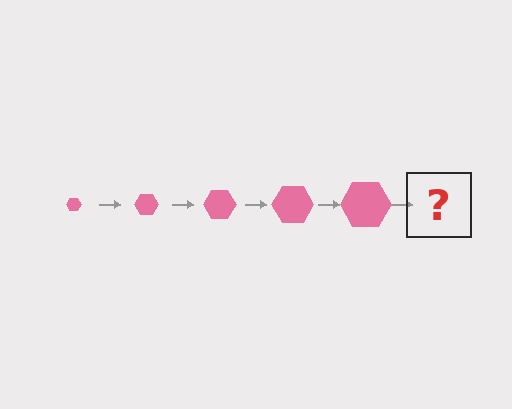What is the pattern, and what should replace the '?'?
The pattern is that the hexagon gets progressively larger each step. The '?' should be a pink hexagon, larger than the previous one.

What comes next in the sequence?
The next element should be a pink hexagon, larger than the previous one.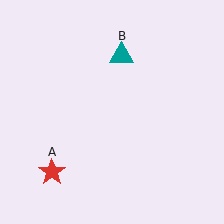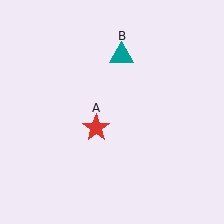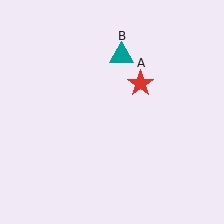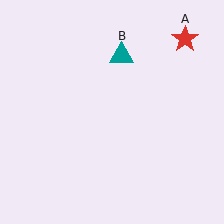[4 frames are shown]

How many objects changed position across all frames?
1 object changed position: red star (object A).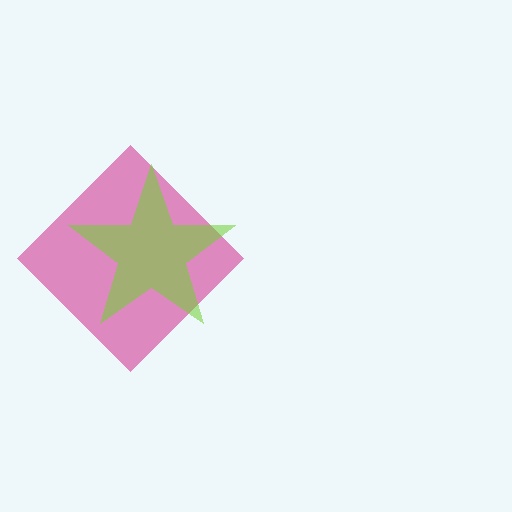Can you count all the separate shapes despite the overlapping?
Yes, there are 2 separate shapes.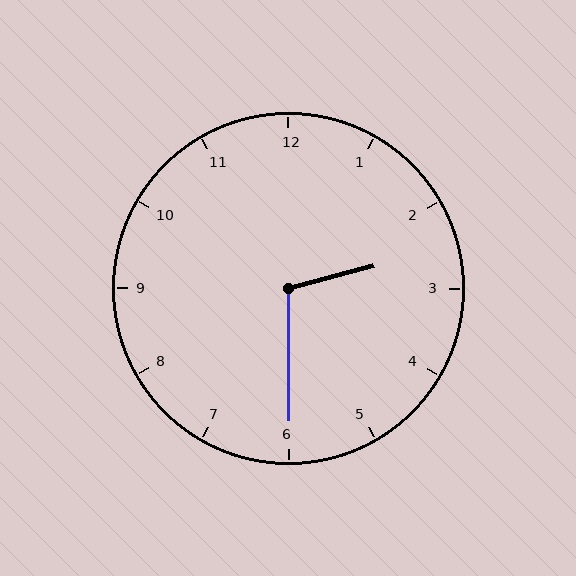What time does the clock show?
2:30.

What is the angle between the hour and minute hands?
Approximately 105 degrees.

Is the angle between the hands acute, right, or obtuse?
It is obtuse.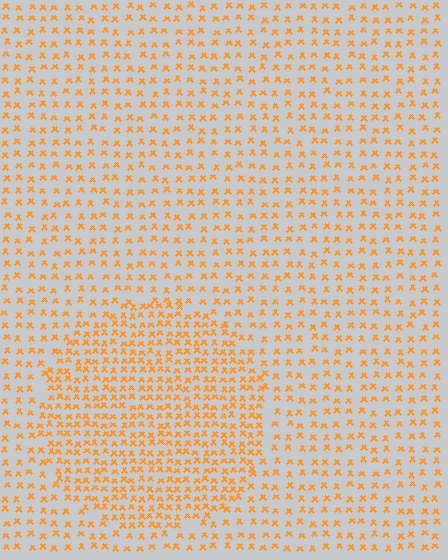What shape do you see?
I see a circle.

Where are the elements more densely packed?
The elements are more densely packed inside the circle boundary.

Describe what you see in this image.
The image contains small orange elements arranged at two different densities. A circle-shaped region is visible where the elements are more densely packed than the surrounding area.